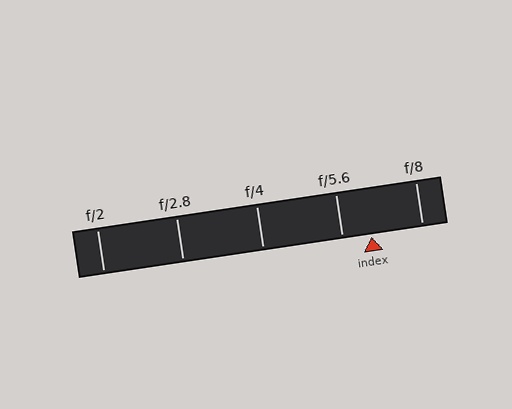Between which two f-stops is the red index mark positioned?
The index mark is between f/5.6 and f/8.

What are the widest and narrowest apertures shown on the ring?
The widest aperture shown is f/2 and the narrowest is f/8.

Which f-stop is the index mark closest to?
The index mark is closest to f/5.6.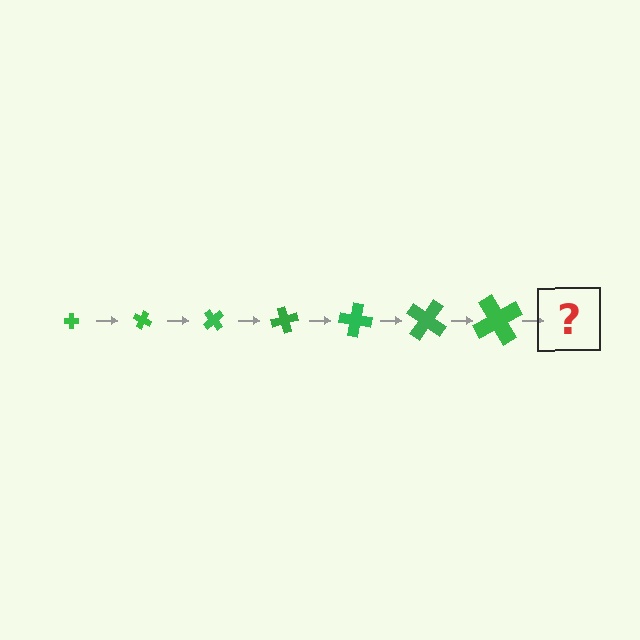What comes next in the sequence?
The next element should be a cross, larger than the previous one and rotated 175 degrees from the start.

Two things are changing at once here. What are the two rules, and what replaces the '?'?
The two rules are that the cross grows larger each step and it rotates 25 degrees each step. The '?' should be a cross, larger than the previous one and rotated 175 degrees from the start.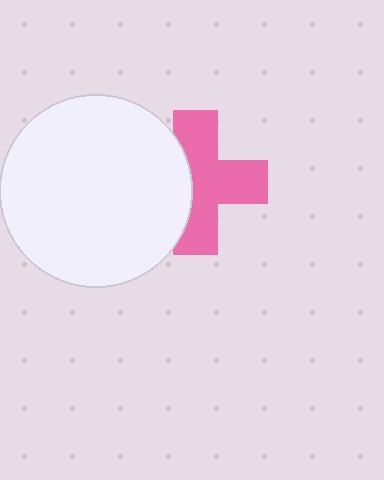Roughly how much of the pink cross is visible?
Most of it is visible (roughly 65%).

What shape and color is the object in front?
The object in front is a white circle.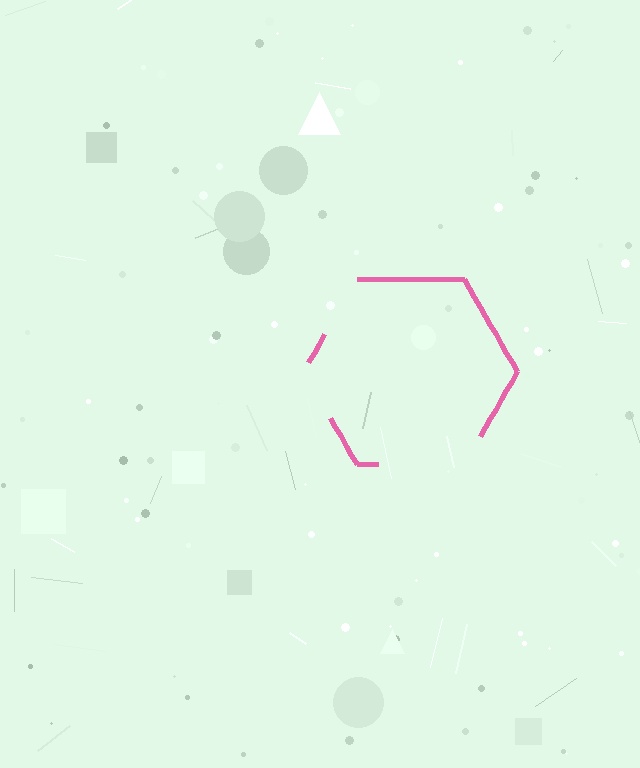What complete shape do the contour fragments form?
The contour fragments form a hexagon.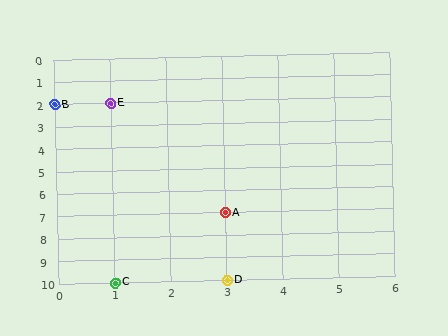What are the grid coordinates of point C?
Point C is at grid coordinates (1, 10).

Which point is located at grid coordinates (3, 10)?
Point D is at (3, 10).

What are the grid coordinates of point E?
Point E is at grid coordinates (1, 2).